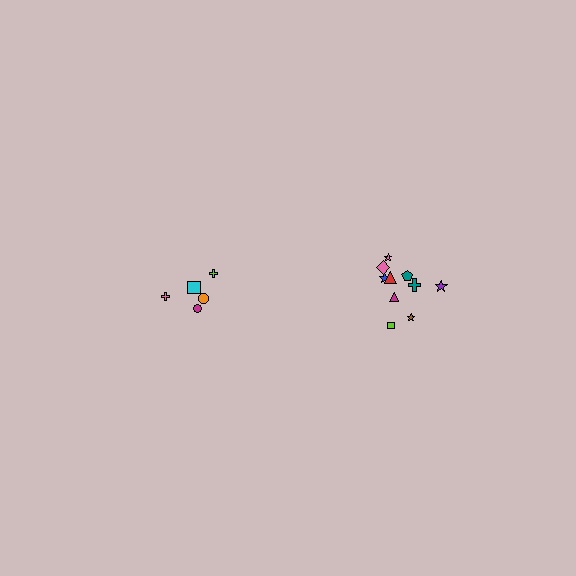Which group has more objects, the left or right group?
The right group.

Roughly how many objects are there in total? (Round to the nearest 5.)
Roughly 15 objects in total.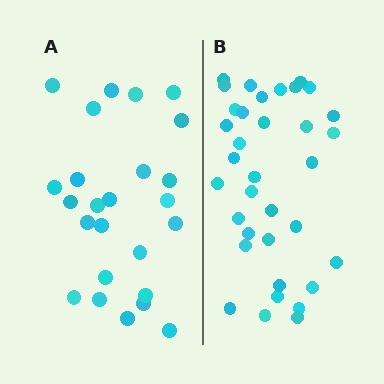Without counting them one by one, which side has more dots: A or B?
Region B (the right region) has more dots.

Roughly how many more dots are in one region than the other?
Region B has roughly 10 or so more dots than region A.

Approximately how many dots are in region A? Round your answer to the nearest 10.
About 20 dots. (The exact count is 25, which rounds to 20.)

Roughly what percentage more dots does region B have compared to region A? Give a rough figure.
About 40% more.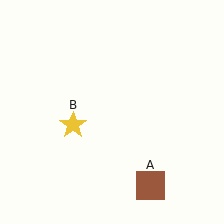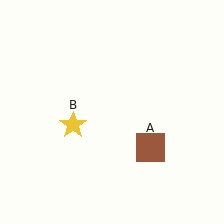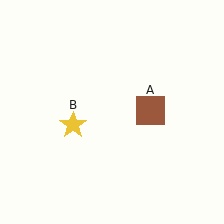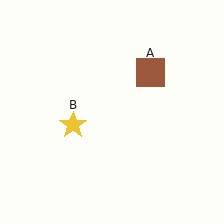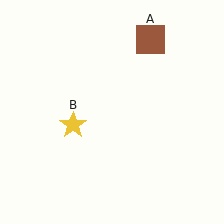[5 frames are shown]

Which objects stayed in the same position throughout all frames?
Yellow star (object B) remained stationary.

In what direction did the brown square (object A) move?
The brown square (object A) moved up.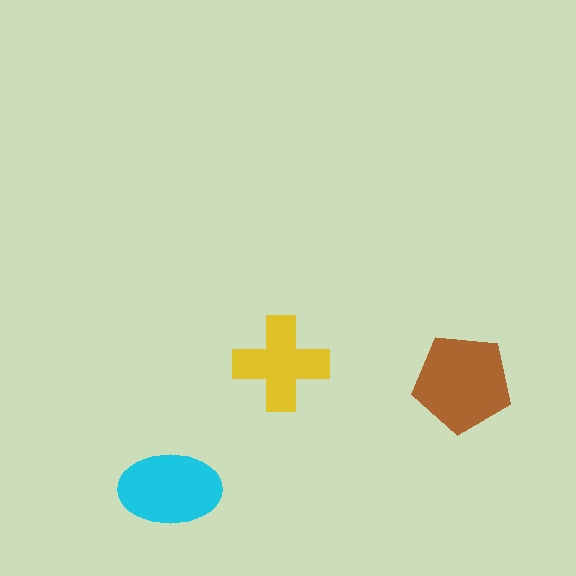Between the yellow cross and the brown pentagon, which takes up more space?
The brown pentagon.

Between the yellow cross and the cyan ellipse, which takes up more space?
The cyan ellipse.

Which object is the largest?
The brown pentagon.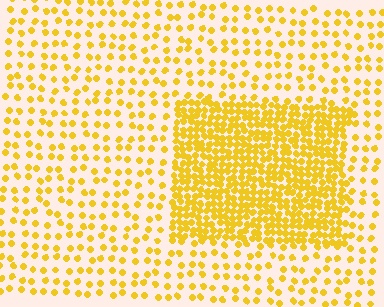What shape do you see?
I see a rectangle.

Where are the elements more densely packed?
The elements are more densely packed inside the rectangle boundary.